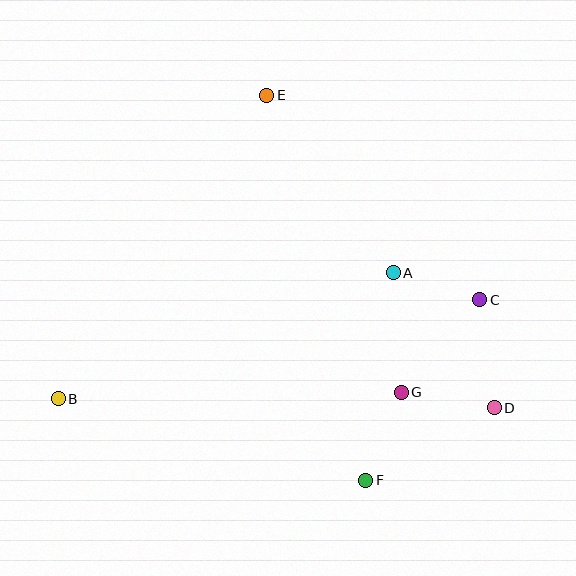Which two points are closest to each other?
Points A and C are closest to each other.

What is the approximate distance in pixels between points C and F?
The distance between C and F is approximately 213 pixels.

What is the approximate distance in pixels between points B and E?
The distance between B and E is approximately 368 pixels.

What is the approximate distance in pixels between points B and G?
The distance between B and G is approximately 343 pixels.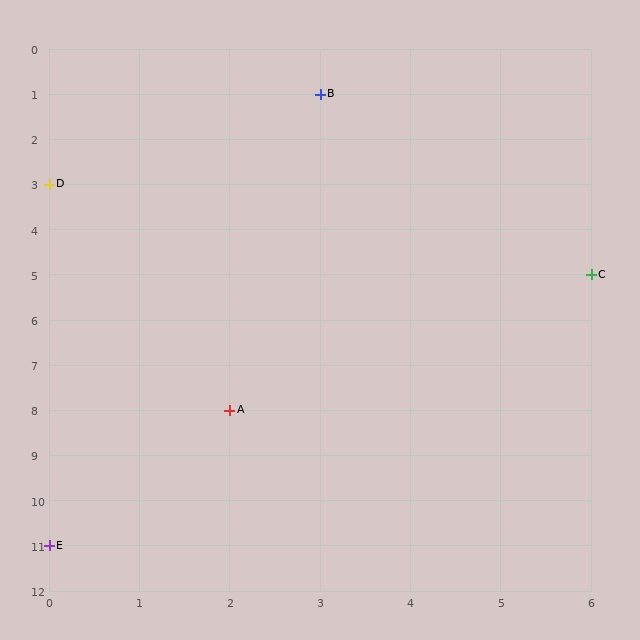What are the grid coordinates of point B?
Point B is at grid coordinates (3, 1).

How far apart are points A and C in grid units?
Points A and C are 4 columns and 3 rows apart (about 5.0 grid units diagonally).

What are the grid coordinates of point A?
Point A is at grid coordinates (2, 8).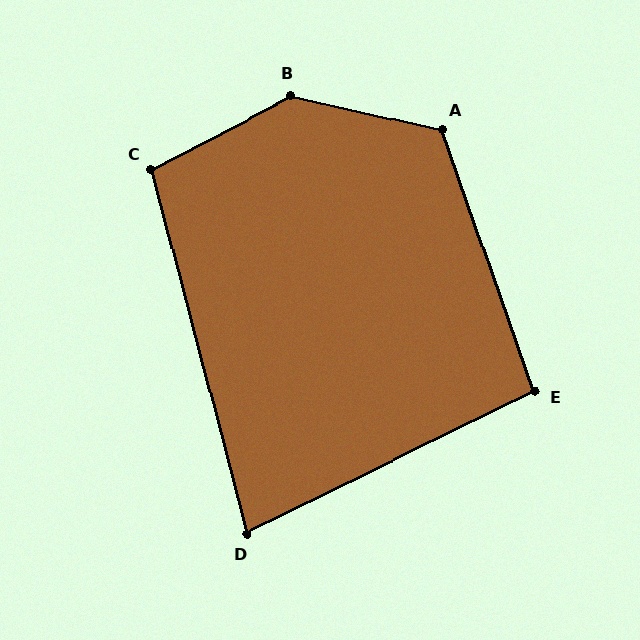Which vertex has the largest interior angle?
B, at approximately 139 degrees.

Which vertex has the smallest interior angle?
D, at approximately 78 degrees.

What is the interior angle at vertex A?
Approximately 122 degrees (obtuse).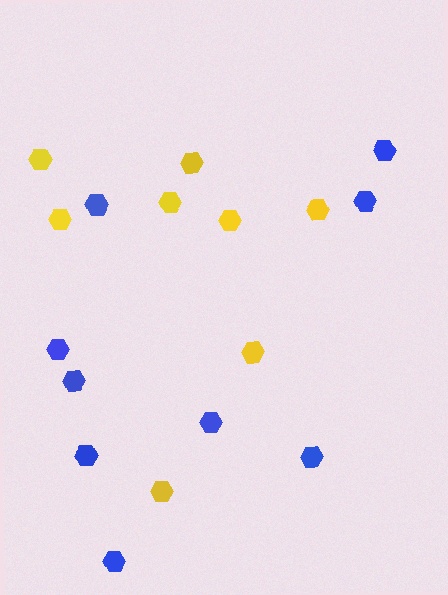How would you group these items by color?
There are 2 groups: one group of blue hexagons (9) and one group of yellow hexagons (8).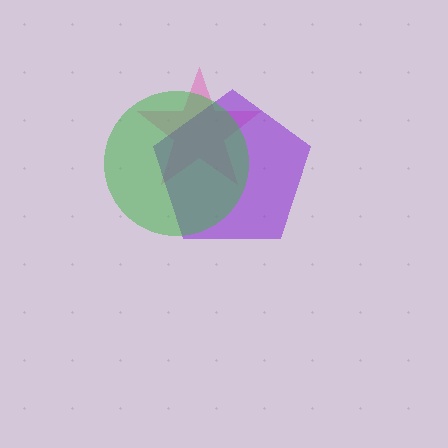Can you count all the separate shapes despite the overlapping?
Yes, there are 3 separate shapes.